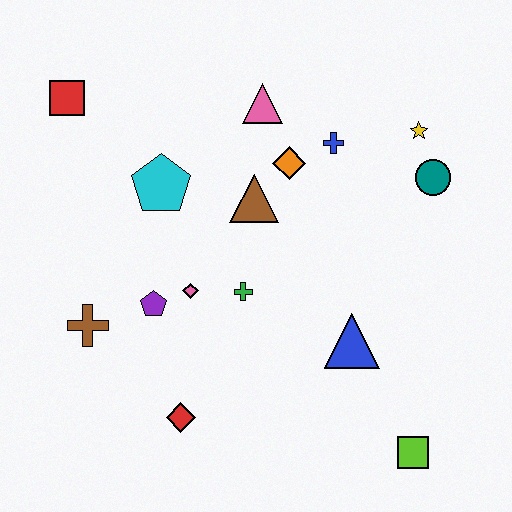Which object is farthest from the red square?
The lime square is farthest from the red square.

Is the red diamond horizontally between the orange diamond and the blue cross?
No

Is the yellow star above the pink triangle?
No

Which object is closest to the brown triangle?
The orange diamond is closest to the brown triangle.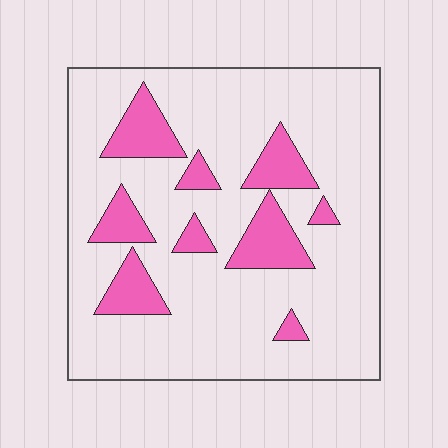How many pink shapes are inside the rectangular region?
9.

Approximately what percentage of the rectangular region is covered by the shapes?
Approximately 20%.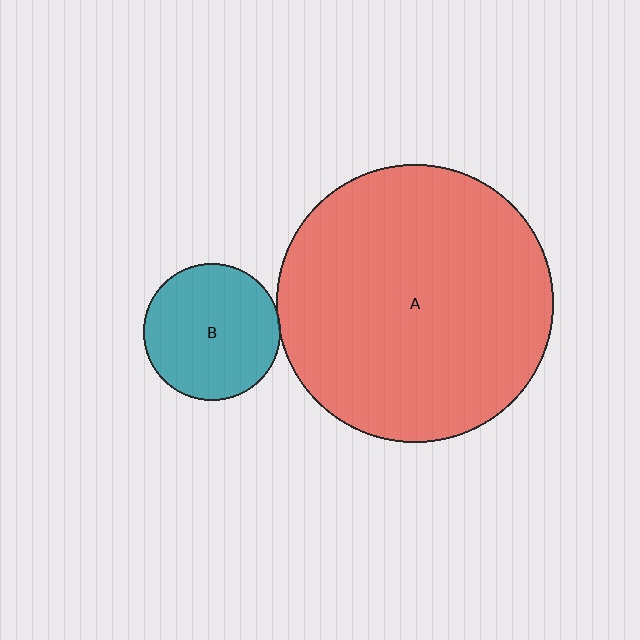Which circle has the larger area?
Circle A (red).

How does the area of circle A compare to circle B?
Approximately 4.1 times.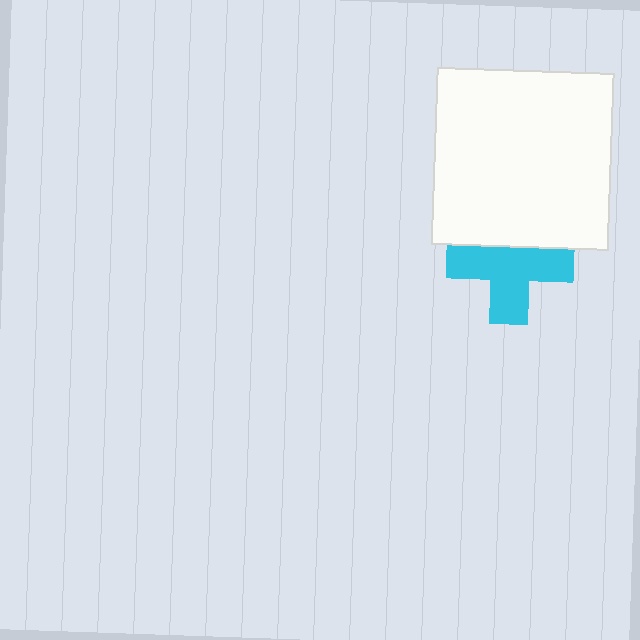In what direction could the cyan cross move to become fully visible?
The cyan cross could move down. That would shift it out from behind the white square entirely.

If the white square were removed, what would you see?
You would see the complete cyan cross.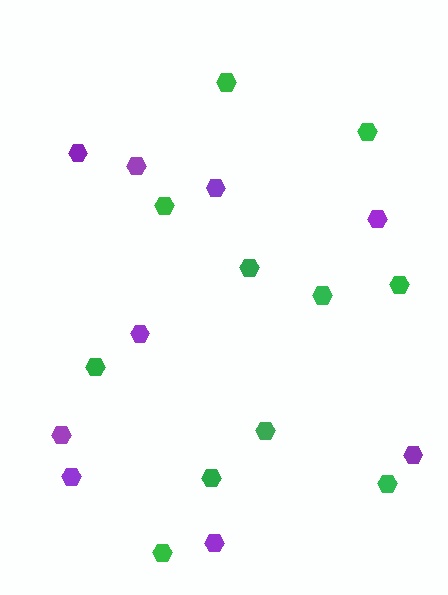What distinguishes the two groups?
There are 2 groups: one group of green hexagons (11) and one group of purple hexagons (9).